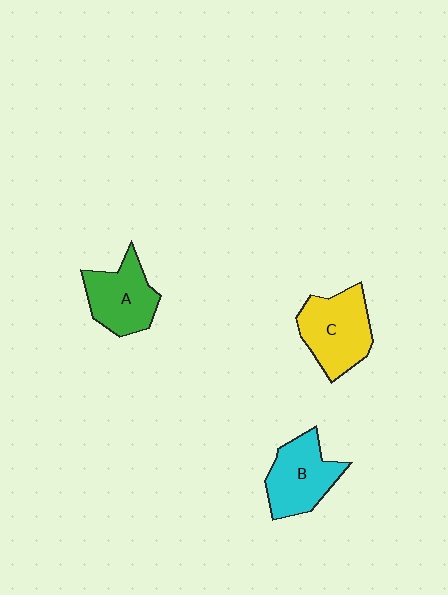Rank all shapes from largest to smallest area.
From largest to smallest: C (yellow), B (cyan), A (green).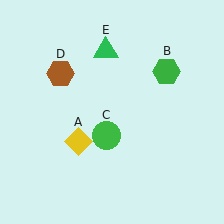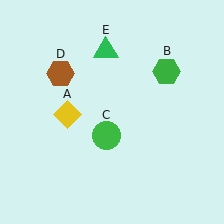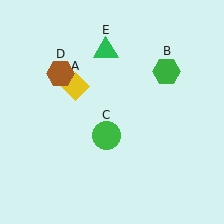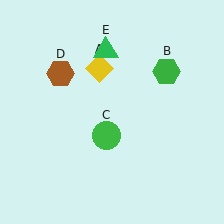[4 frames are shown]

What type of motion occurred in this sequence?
The yellow diamond (object A) rotated clockwise around the center of the scene.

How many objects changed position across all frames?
1 object changed position: yellow diamond (object A).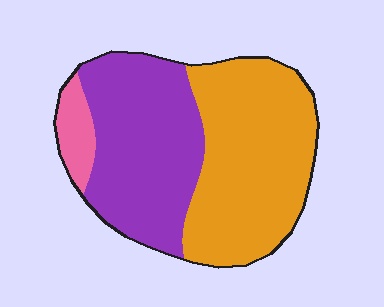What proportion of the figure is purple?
Purple takes up about two fifths (2/5) of the figure.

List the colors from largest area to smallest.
From largest to smallest: orange, purple, pink.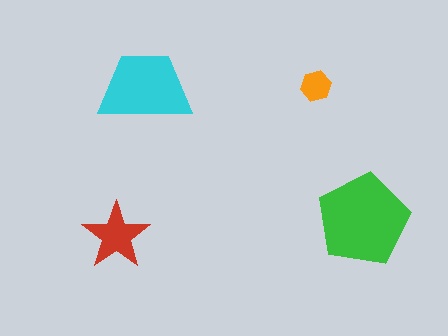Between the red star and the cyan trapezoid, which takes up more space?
The cyan trapezoid.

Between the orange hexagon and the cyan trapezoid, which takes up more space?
The cyan trapezoid.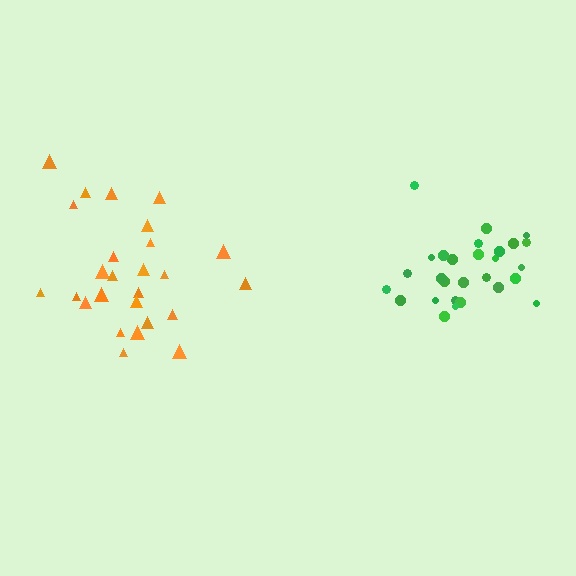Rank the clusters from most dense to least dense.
green, orange.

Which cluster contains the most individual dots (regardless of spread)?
Green (29).